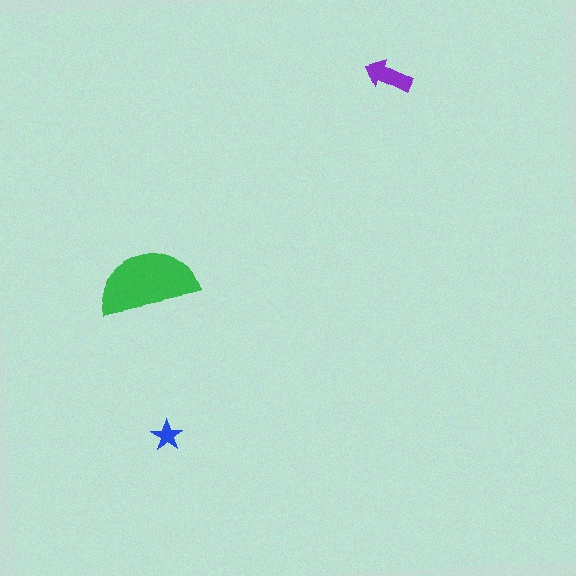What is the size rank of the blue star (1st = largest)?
3rd.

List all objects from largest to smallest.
The green semicircle, the purple arrow, the blue star.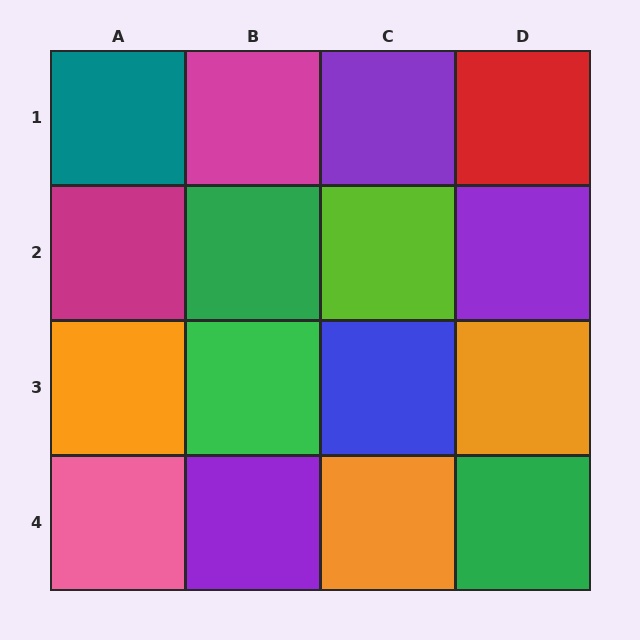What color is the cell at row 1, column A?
Teal.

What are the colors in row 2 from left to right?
Magenta, green, lime, purple.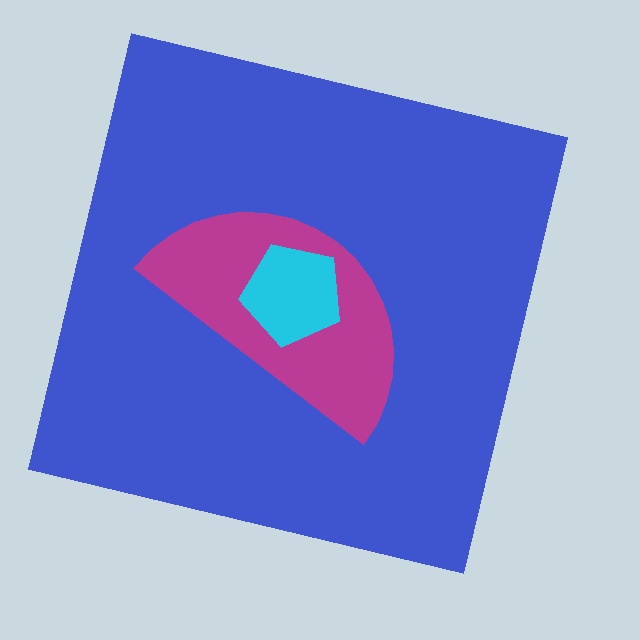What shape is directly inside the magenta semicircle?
The cyan pentagon.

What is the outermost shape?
The blue square.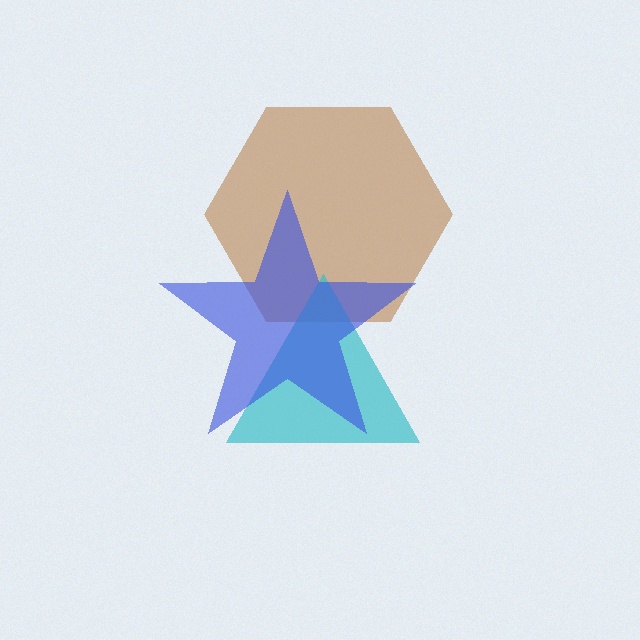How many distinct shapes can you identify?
There are 3 distinct shapes: a brown hexagon, a cyan triangle, a blue star.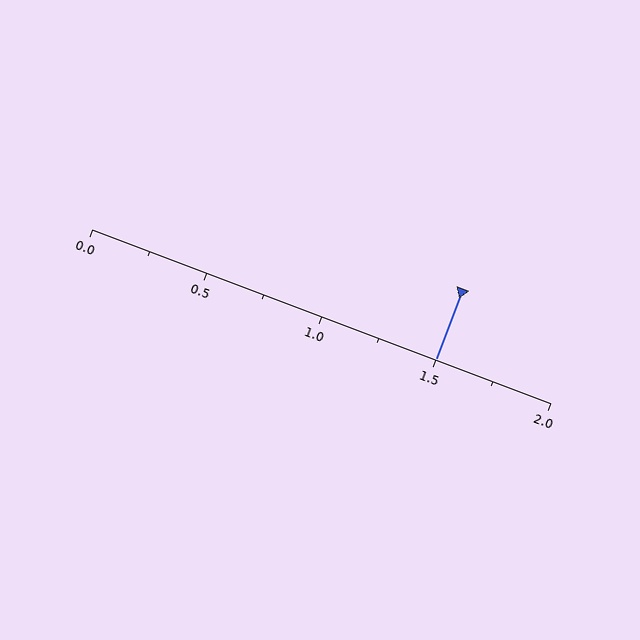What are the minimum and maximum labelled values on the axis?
The axis runs from 0.0 to 2.0.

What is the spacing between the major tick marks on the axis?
The major ticks are spaced 0.5 apart.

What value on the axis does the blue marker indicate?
The marker indicates approximately 1.5.